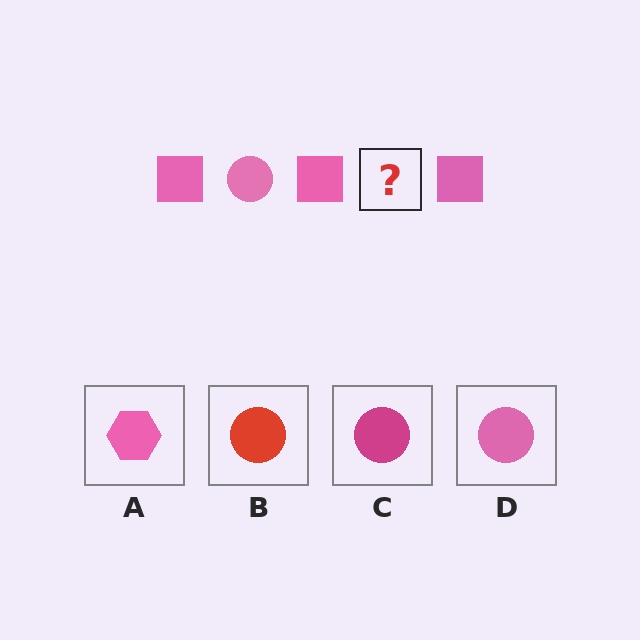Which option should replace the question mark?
Option D.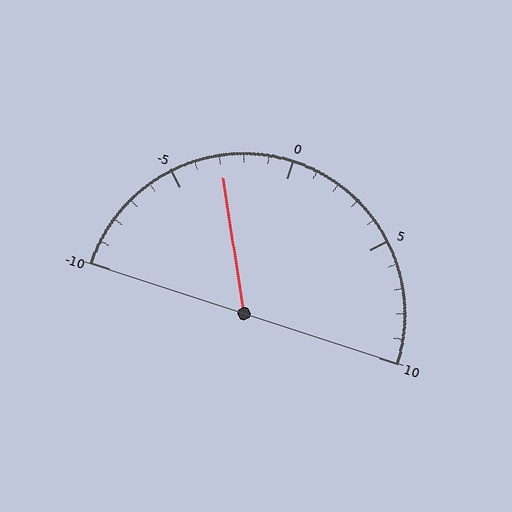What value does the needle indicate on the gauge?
The needle indicates approximately -3.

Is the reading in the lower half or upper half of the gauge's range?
The reading is in the lower half of the range (-10 to 10).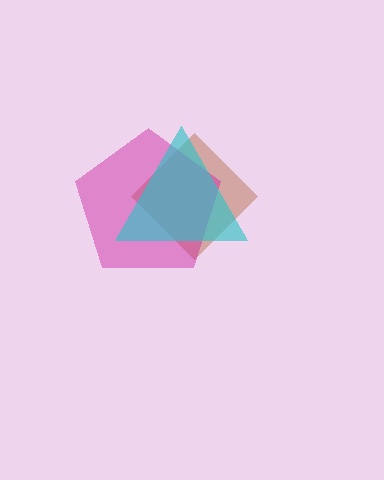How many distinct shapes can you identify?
There are 3 distinct shapes: a brown diamond, a magenta pentagon, a cyan triangle.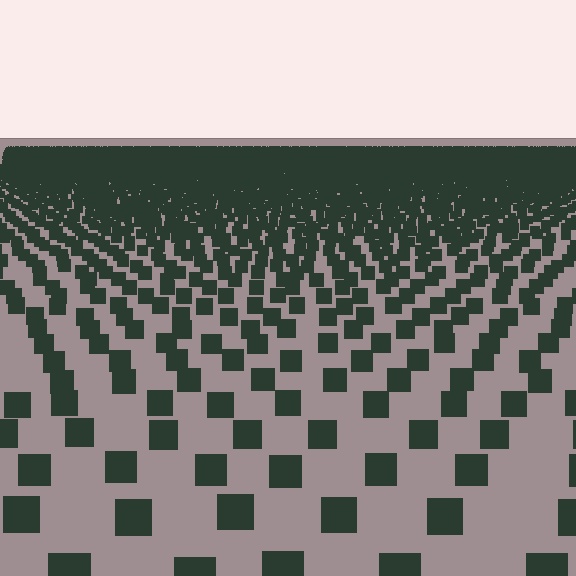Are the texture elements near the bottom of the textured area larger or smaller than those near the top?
Larger. Near the bottom, elements are closer to the viewer and appear at a bigger on-screen size.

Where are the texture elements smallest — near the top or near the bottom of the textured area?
Near the top.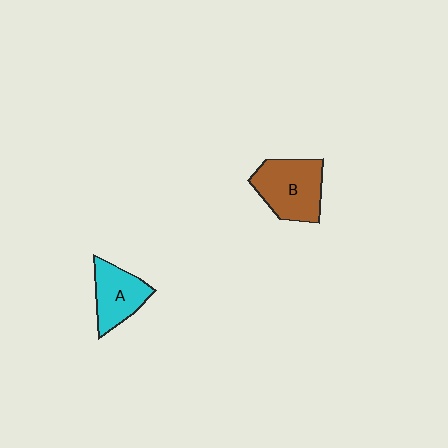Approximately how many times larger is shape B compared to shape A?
Approximately 1.3 times.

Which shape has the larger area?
Shape B (brown).